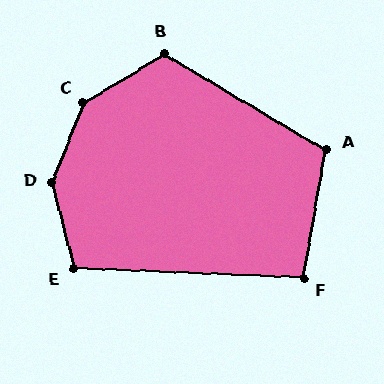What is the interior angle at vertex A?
Approximately 111 degrees (obtuse).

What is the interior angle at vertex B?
Approximately 118 degrees (obtuse).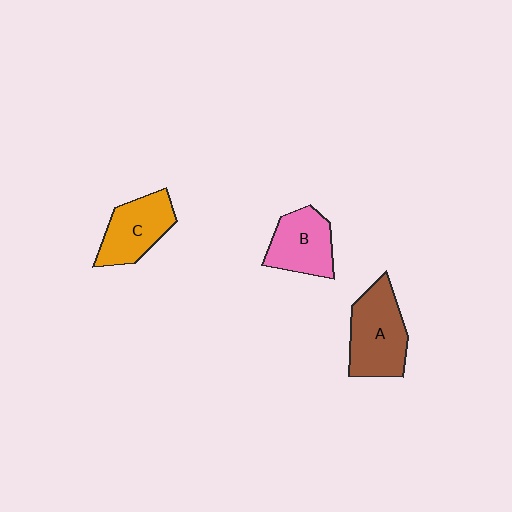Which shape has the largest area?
Shape A (brown).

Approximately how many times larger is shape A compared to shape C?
Approximately 1.2 times.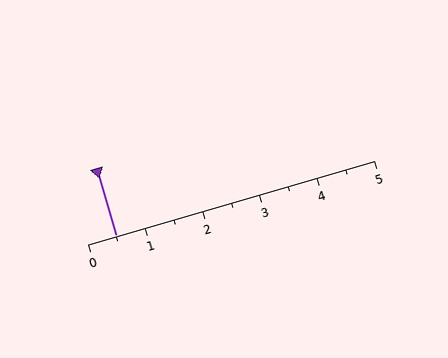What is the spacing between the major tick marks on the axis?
The major ticks are spaced 1 apart.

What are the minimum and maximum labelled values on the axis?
The axis runs from 0 to 5.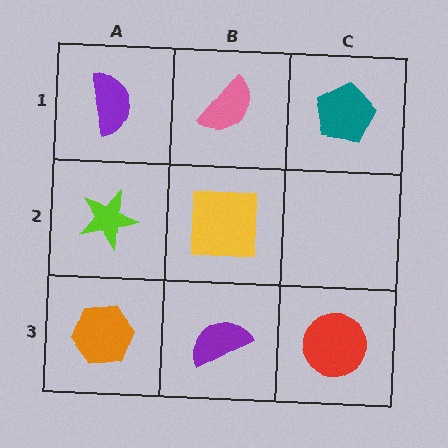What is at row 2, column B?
A yellow square.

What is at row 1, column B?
A pink semicircle.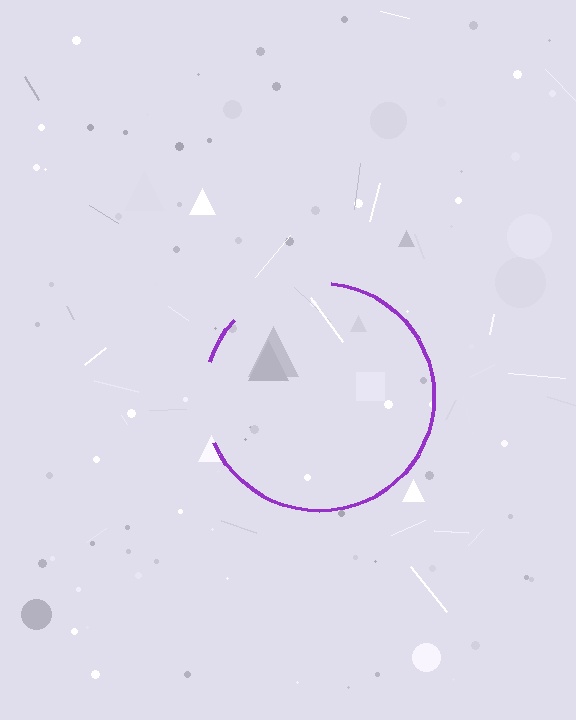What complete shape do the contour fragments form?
The contour fragments form a circle.